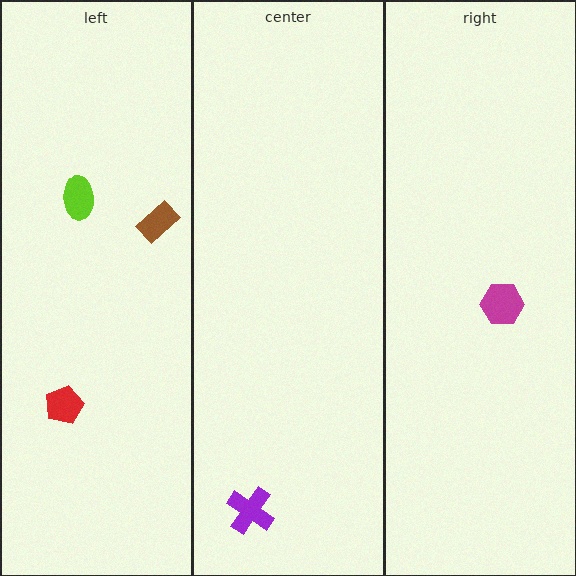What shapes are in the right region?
The magenta hexagon.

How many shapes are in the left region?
3.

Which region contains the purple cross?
The center region.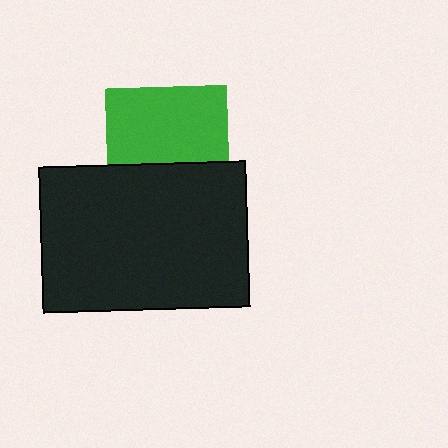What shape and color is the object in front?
The object in front is a black rectangle.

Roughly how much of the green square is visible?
About half of it is visible (roughly 63%).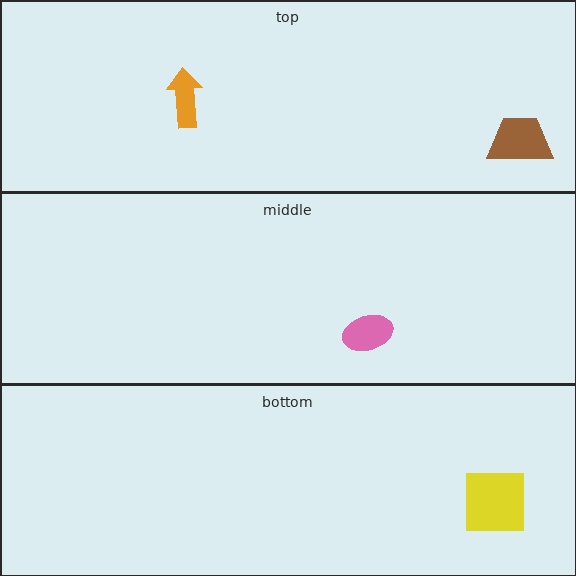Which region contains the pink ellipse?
The middle region.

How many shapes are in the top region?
2.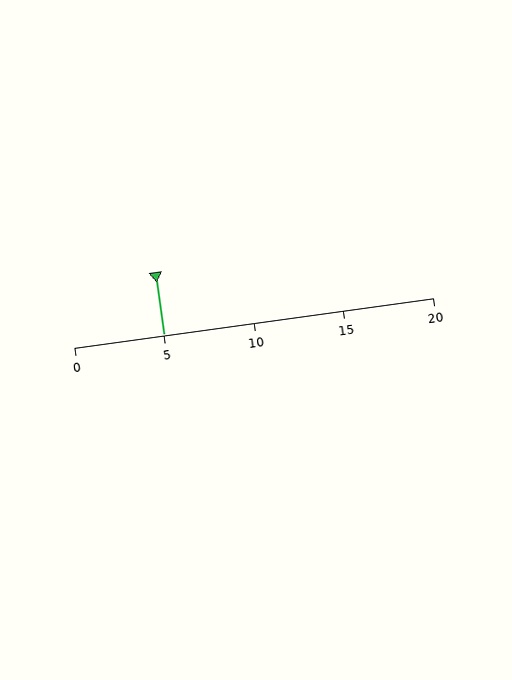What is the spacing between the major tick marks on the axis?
The major ticks are spaced 5 apart.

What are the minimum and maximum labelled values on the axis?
The axis runs from 0 to 20.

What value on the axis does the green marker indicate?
The marker indicates approximately 5.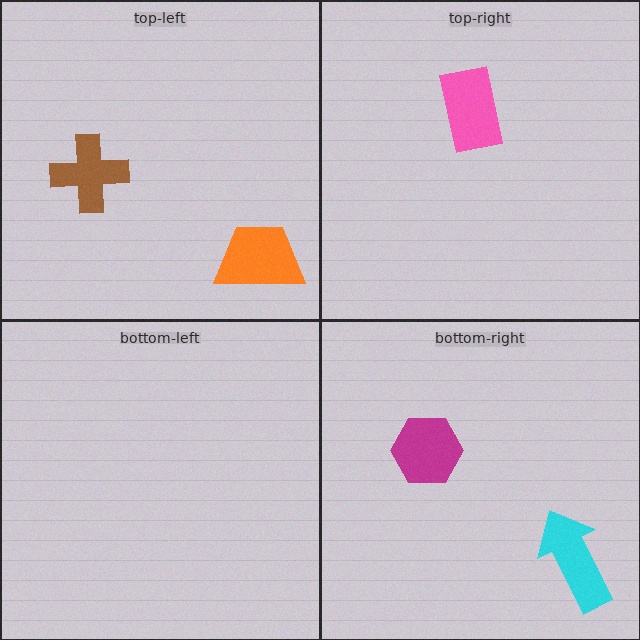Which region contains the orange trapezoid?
The top-left region.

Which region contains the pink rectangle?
The top-right region.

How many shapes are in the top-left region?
2.